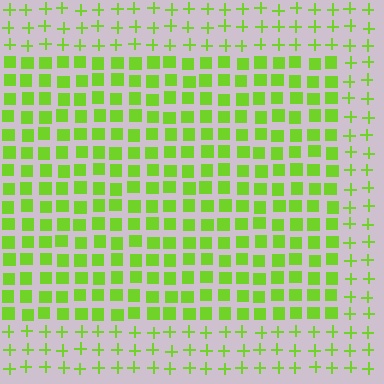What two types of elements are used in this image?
The image uses squares inside the rectangle region and plus signs outside it.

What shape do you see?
I see a rectangle.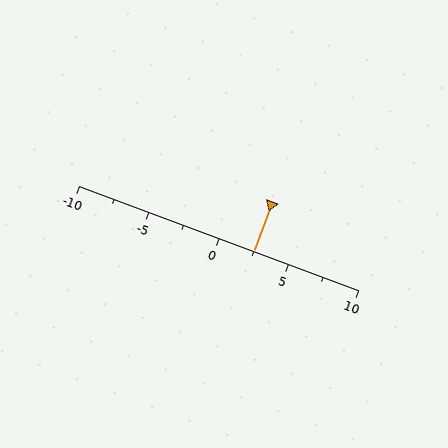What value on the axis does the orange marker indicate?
The marker indicates approximately 2.5.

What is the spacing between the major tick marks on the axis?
The major ticks are spaced 5 apart.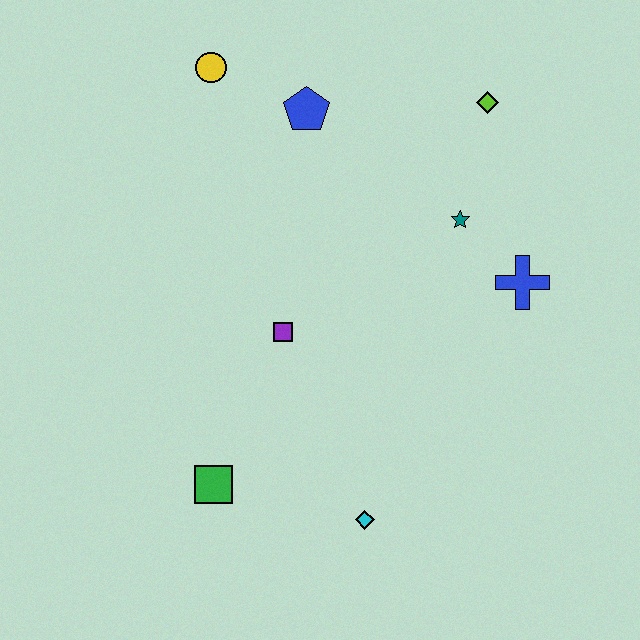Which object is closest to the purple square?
The green square is closest to the purple square.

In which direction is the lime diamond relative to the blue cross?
The lime diamond is above the blue cross.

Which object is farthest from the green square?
The lime diamond is farthest from the green square.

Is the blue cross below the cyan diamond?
No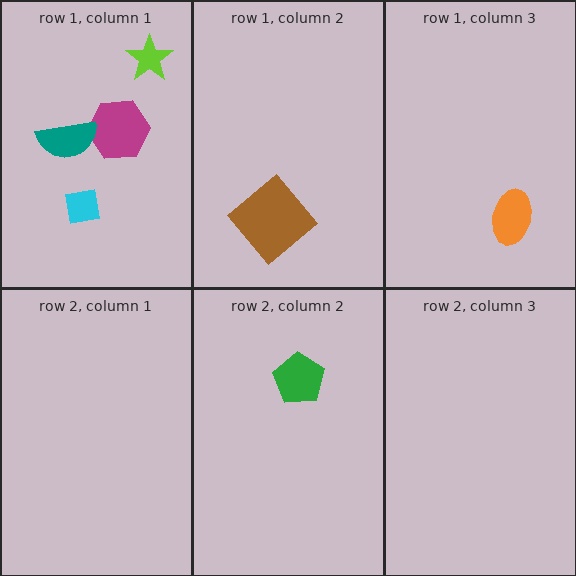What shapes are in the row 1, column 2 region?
The brown diamond.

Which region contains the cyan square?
The row 1, column 1 region.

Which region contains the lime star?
The row 1, column 1 region.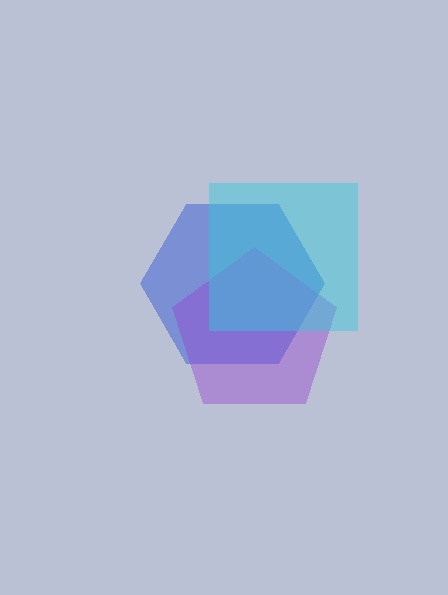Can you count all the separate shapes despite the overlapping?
Yes, there are 3 separate shapes.